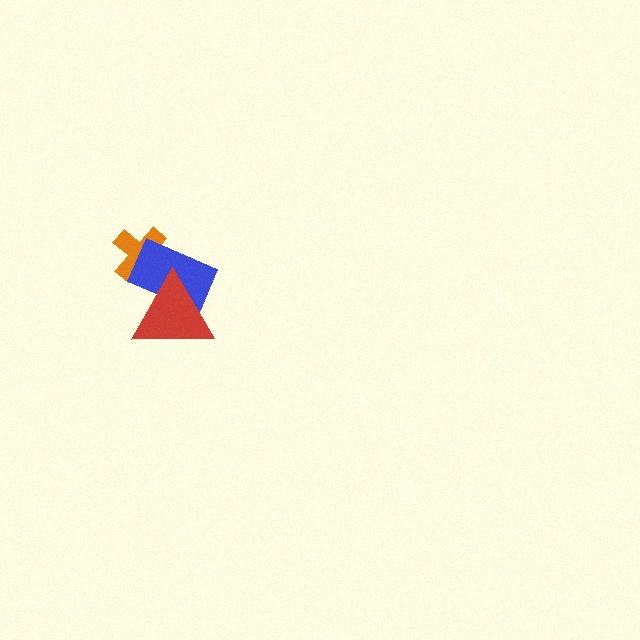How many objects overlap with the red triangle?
2 objects overlap with the red triangle.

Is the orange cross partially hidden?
Yes, it is partially covered by another shape.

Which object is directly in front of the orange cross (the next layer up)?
The blue rectangle is directly in front of the orange cross.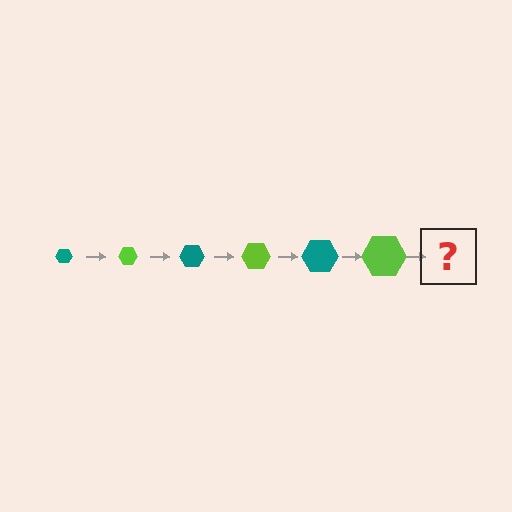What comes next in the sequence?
The next element should be a teal hexagon, larger than the previous one.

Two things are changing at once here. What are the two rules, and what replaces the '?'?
The two rules are that the hexagon grows larger each step and the color cycles through teal and lime. The '?' should be a teal hexagon, larger than the previous one.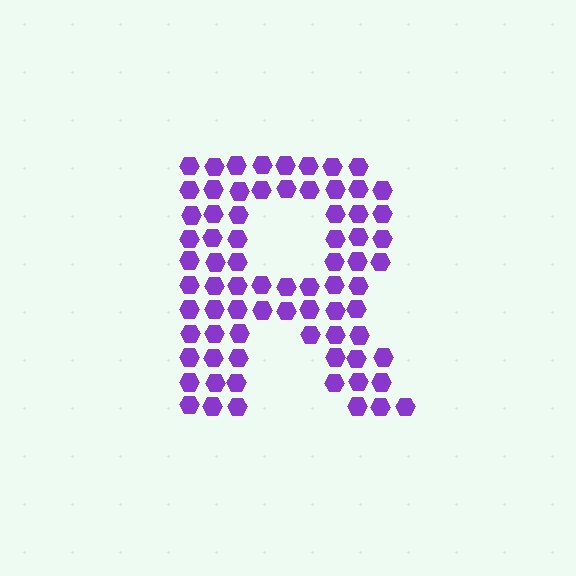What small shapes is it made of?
It is made of small hexagons.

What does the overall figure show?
The overall figure shows the letter R.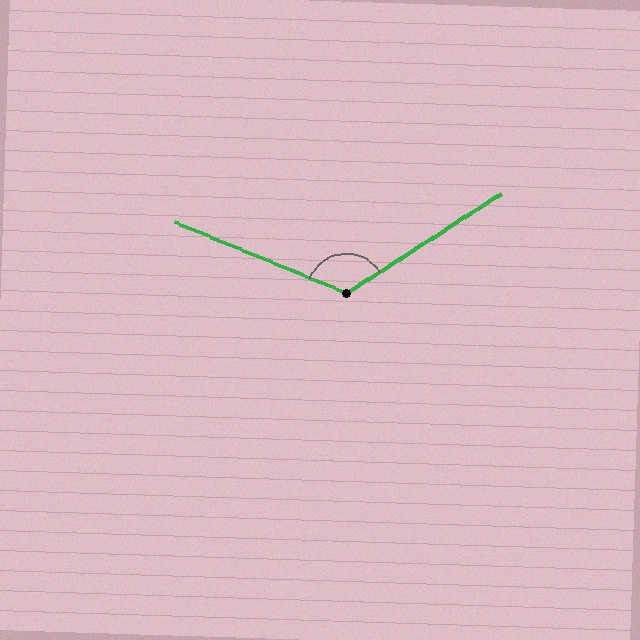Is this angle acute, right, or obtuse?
It is obtuse.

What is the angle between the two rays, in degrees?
Approximately 125 degrees.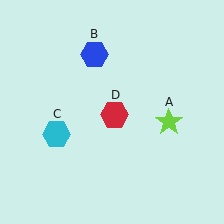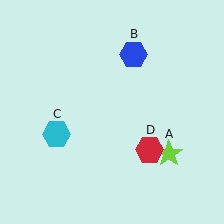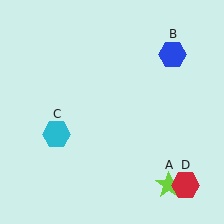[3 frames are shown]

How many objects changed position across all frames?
3 objects changed position: lime star (object A), blue hexagon (object B), red hexagon (object D).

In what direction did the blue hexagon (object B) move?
The blue hexagon (object B) moved right.